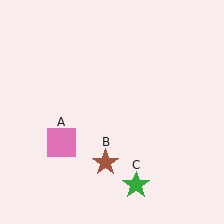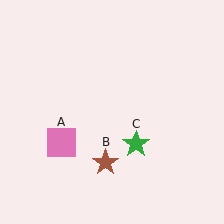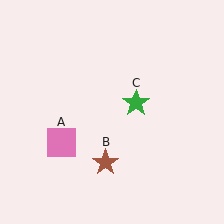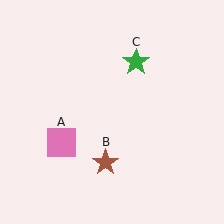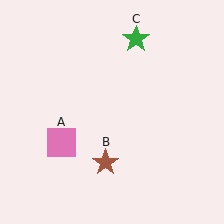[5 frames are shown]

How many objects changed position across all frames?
1 object changed position: green star (object C).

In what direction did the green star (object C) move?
The green star (object C) moved up.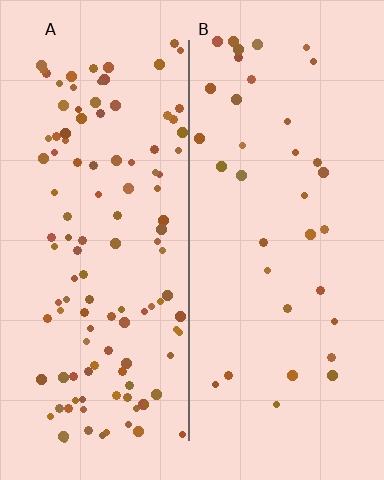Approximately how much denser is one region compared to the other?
Approximately 3.4× — region A over region B.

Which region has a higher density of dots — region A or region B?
A (the left).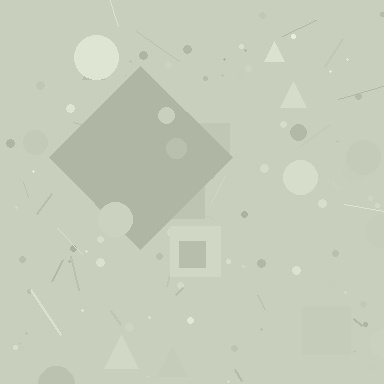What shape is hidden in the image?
A diamond is hidden in the image.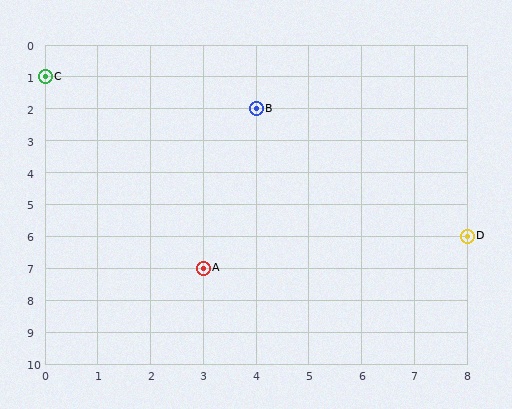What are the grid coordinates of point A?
Point A is at grid coordinates (3, 7).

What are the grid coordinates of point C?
Point C is at grid coordinates (0, 1).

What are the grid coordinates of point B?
Point B is at grid coordinates (4, 2).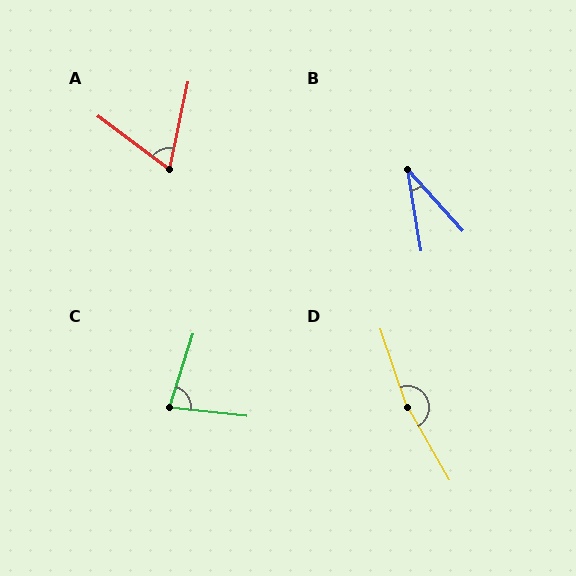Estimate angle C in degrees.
Approximately 78 degrees.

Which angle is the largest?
D, at approximately 169 degrees.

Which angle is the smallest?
B, at approximately 32 degrees.